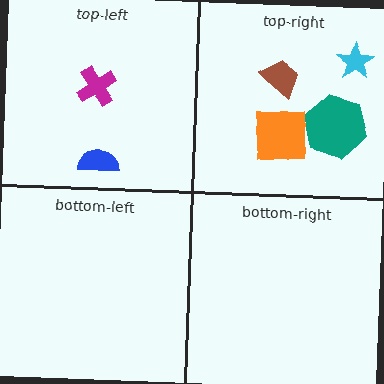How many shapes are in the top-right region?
4.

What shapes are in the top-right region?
The teal hexagon, the orange square, the cyan star, the brown trapezoid.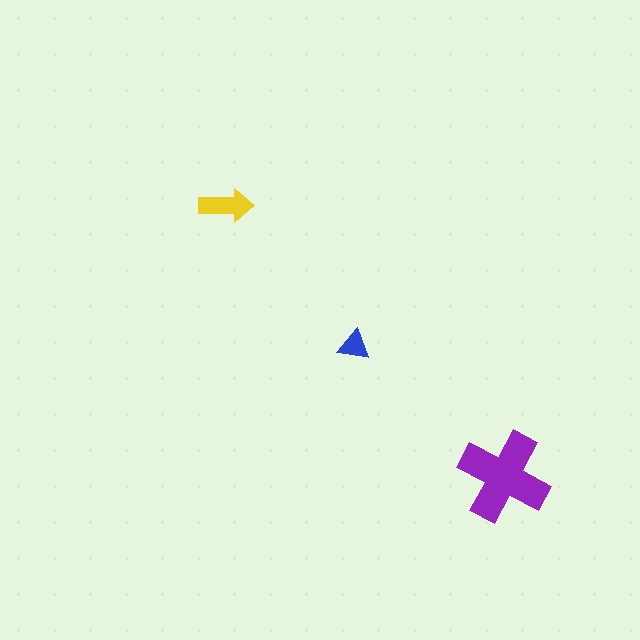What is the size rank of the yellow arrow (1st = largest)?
2nd.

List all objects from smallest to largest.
The blue triangle, the yellow arrow, the purple cross.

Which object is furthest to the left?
The yellow arrow is leftmost.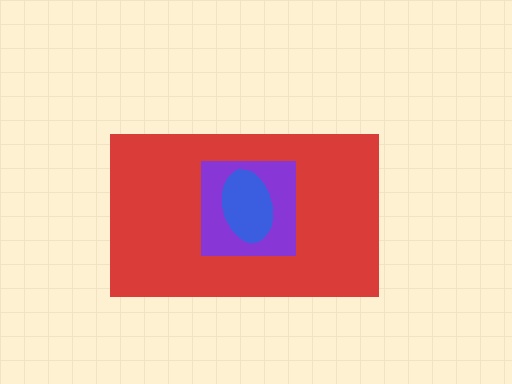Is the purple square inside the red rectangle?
Yes.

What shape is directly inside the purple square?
The blue ellipse.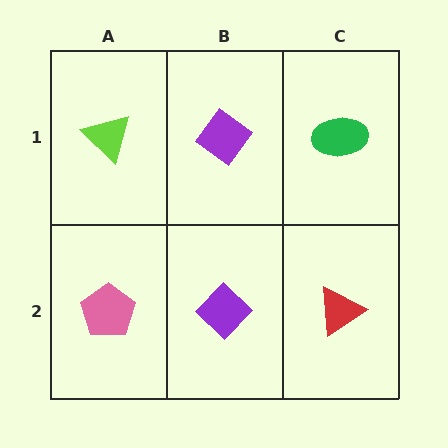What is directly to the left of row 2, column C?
A purple diamond.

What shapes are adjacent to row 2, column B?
A purple diamond (row 1, column B), a pink pentagon (row 2, column A), a red triangle (row 2, column C).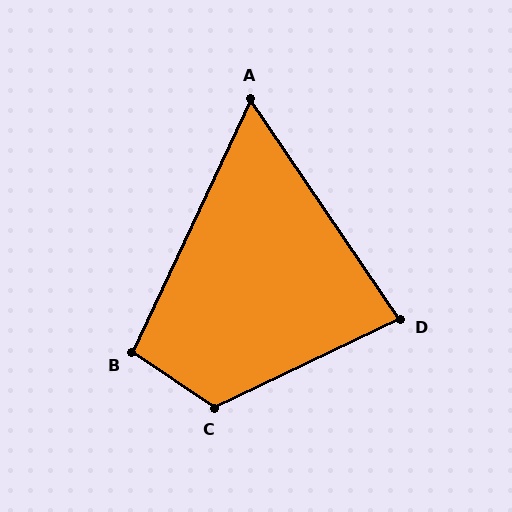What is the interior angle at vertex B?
Approximately 99 degrees (obtuse).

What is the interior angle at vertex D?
Approximately 81 degrees (acute).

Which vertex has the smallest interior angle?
A, at approximately 59 degrees.